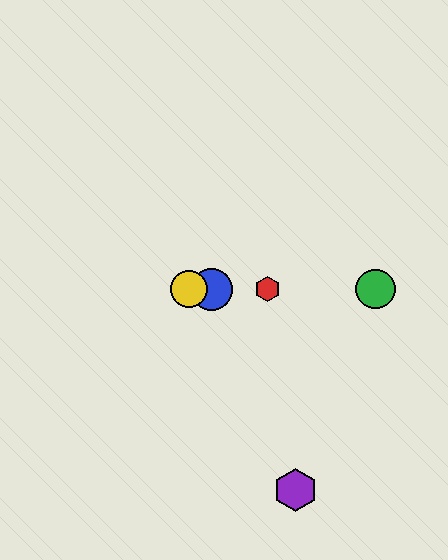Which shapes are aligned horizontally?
The red hexagon, the blue circle, the green circle, the yellow circle are aligned horizontally.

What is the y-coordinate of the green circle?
The green circle is at y≈289.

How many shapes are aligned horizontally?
4 shapes (the red hexagon, the blue circle, the green circle, the yellow circle) are aligned horizontally.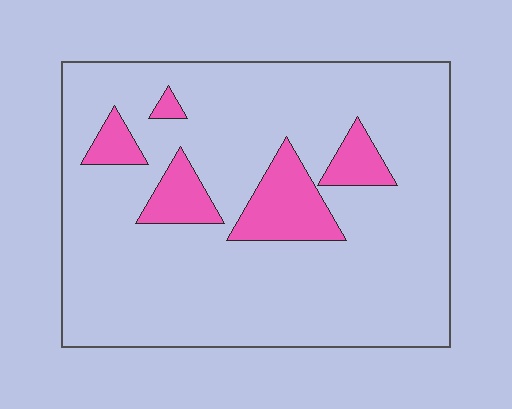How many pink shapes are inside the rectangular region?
5.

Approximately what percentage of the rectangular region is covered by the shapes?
Approximately 15%.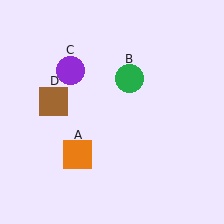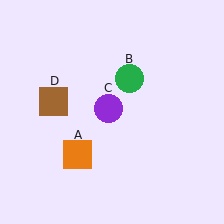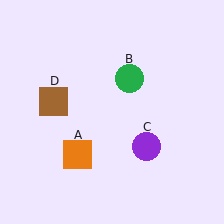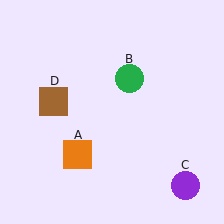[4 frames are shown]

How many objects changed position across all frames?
1 object changed position: purple circle (object C).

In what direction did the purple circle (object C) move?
The purple circle (object C) moved down and to the right.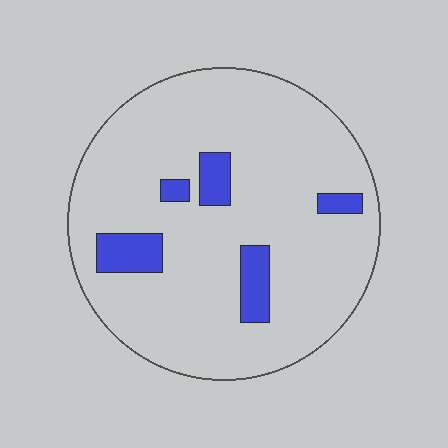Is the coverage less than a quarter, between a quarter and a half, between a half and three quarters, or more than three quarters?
Less than a quarter.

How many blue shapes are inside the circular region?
5.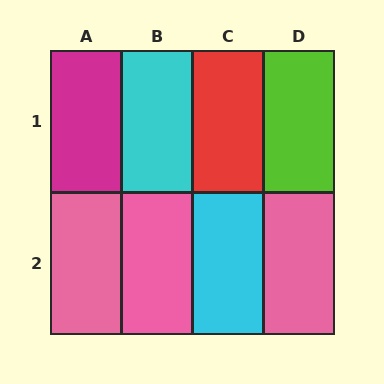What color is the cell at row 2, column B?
Pink.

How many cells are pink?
3 cells are pink.